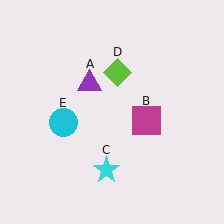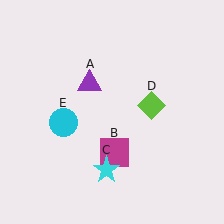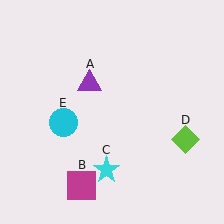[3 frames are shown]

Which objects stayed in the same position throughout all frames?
Purple triangle (object A) and cyan star (object C) and cyan circle (object E) remained stationary.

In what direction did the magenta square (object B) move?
The magenta square (object B) moved down and to the left.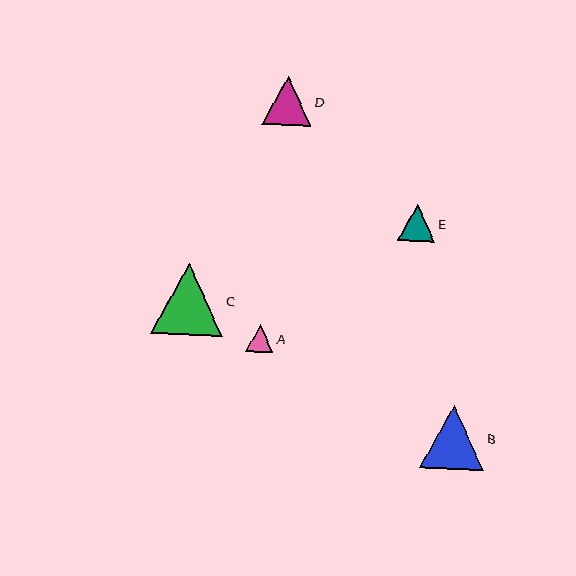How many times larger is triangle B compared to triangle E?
Triangle B is approximately 1.7 times the size of triangle E.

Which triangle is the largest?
Triangle C is the largest with a size of approximately 72 pixels.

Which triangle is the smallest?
Triangle A is the smallest with a size of approximately 28 pixels.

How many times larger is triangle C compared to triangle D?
Triangle C is approximately 1.5 times the size of triangle D.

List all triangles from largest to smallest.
From largest to smallest: C, B, D, E, A.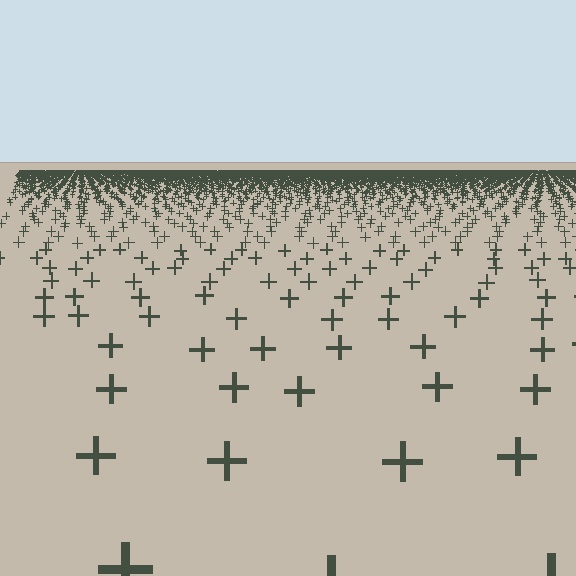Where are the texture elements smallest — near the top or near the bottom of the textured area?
Near the top.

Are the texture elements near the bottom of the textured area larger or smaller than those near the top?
Larger. Near the bottom, elements are closer to the viewer and appear at a bigger on-screen size.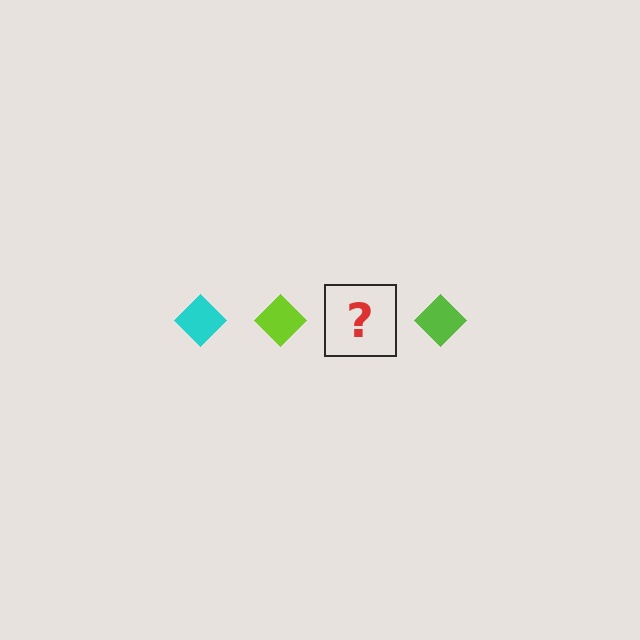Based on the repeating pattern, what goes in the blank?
The blank should be a cyan diamond.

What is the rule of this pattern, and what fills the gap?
The rule is that the pattern cycles through cyan, lime diamonds. The gap should be filled with a cyan diamond.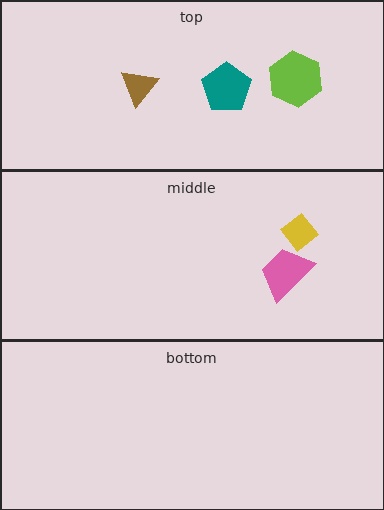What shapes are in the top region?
The brown triangle, the lime hexagon, the teal pentagon.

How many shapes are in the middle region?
2.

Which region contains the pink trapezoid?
The middle region.